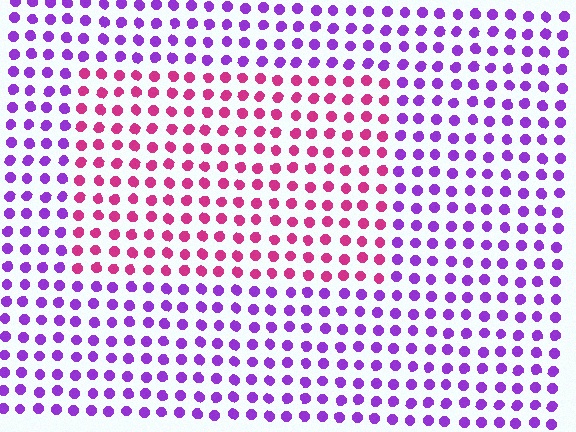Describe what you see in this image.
The image is filled with small purple elements in a uniform arrangement. A rectangle-shaped region is visible where the elements are tinted to a slightly different hue, forming a subtle color boundary.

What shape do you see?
I see a rectangle.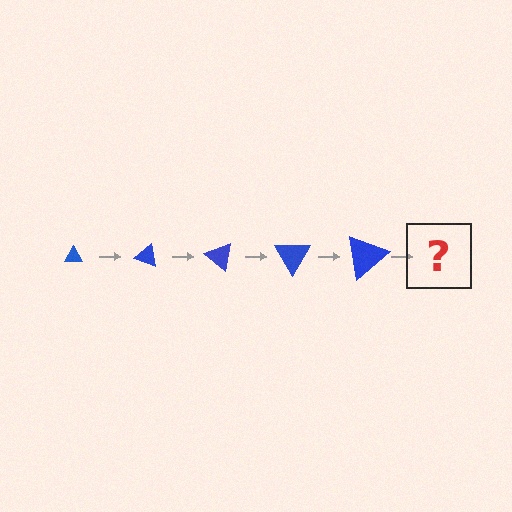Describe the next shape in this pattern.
It should be a triangle, larger than the previous one and rotated 100 degrees from the start.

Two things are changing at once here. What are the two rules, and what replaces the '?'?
The two rules are that the triangle grows larger each step and it rotates 20 degrees each step. The '?' should be a triangle, larger than the previous one and rotated 100 degrees from the start.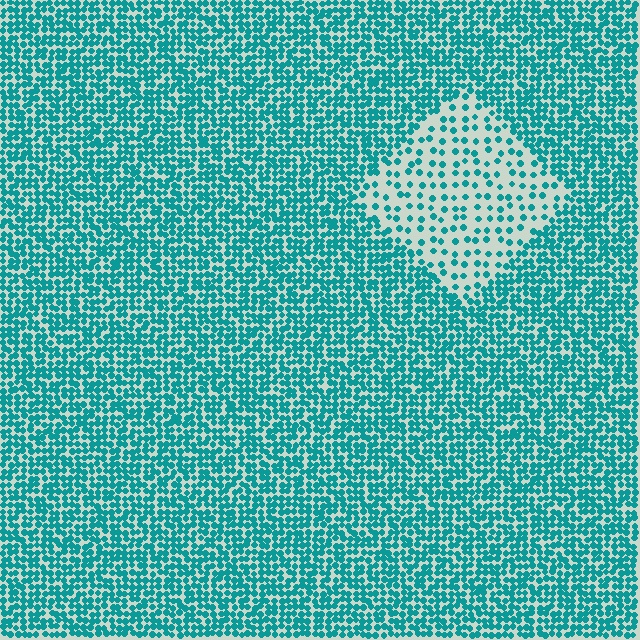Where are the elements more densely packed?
The elements are more densely packed outside the diamond boundary.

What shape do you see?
I see a diamond.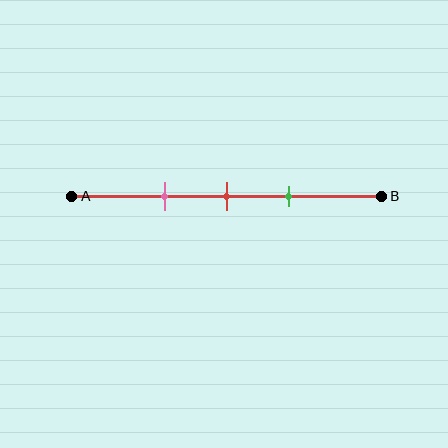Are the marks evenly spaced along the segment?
Yes, the marks are approximately evenly spaced.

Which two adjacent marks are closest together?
The red and green marks are the closest adjacent pair.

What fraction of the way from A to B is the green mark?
The green mark is approximately 70% (0.7) of the way from A to B.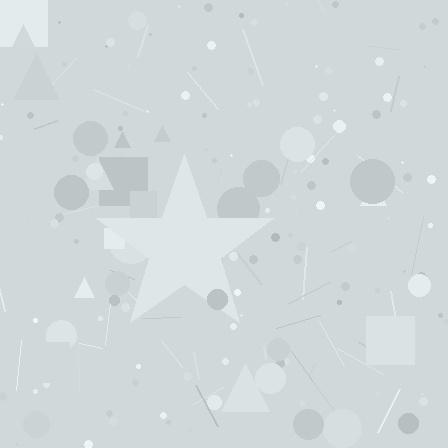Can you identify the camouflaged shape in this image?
The camouflaged shape is a star.